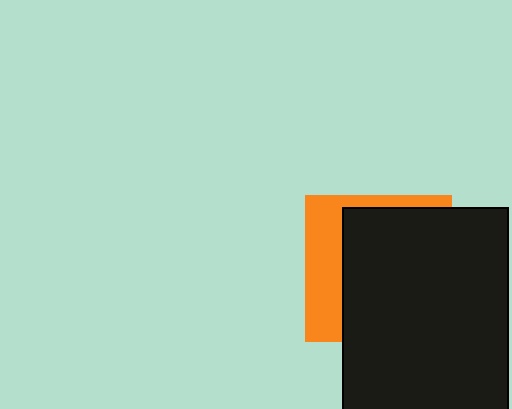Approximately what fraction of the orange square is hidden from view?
Roughly 69% of the orange square is hidden behind the black rectangle.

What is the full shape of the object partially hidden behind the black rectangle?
The partially hidden object is an orange square.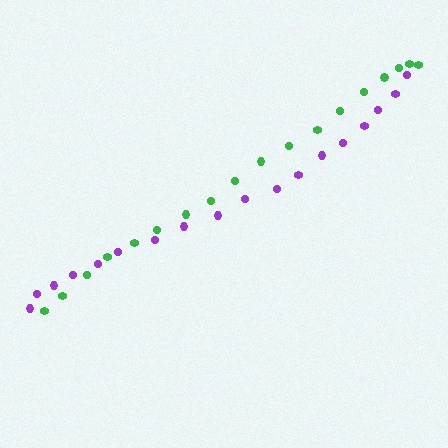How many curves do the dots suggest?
There are 2 distinct paths.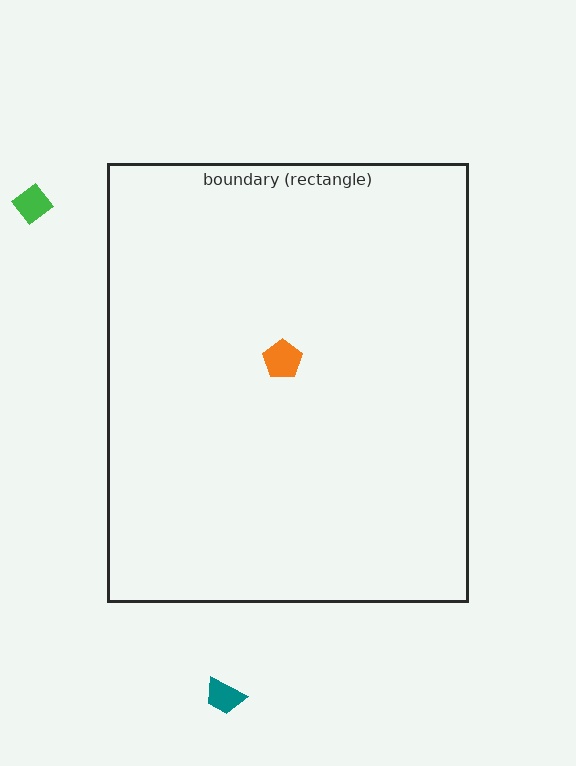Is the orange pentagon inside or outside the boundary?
Inside.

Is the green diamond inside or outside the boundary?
Outside.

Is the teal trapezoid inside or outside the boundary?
Outside.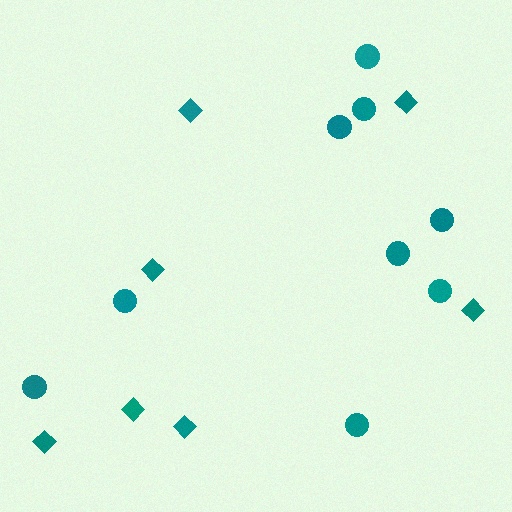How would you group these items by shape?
There are 2 groups: one group of circles (9) and one group of diamonds (7).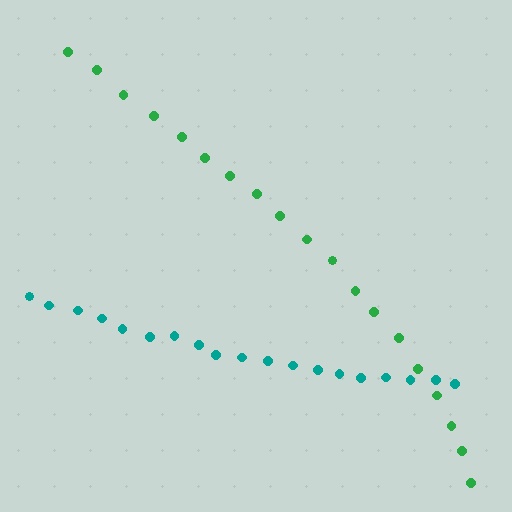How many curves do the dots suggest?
There are 2 distinct paths.